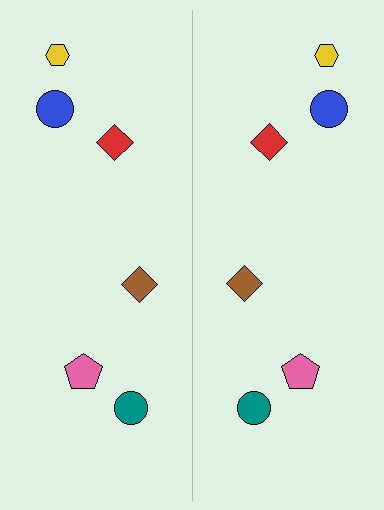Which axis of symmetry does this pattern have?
The pattern has a vertical axis of symmetry running through the center of the image.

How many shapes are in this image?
There are 12 shapes in this image.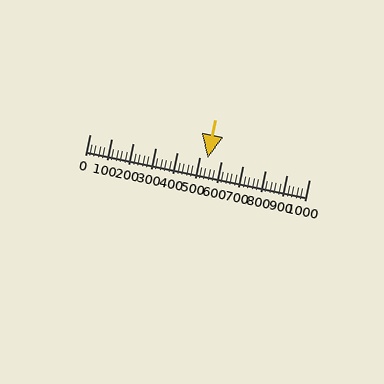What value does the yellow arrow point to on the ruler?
The yellow arrow points to approximately 537.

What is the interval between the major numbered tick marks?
The major tick marks are spaced 100 units apart.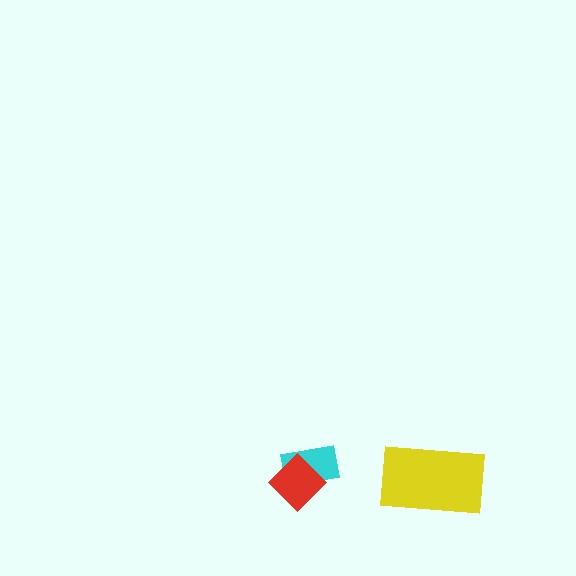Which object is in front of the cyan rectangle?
The red diamond is in front of the cyan rectangle.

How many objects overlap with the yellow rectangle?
0 objects overlap with the yellow rectangle.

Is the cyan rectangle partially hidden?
Yes, it is partially covered by another shape.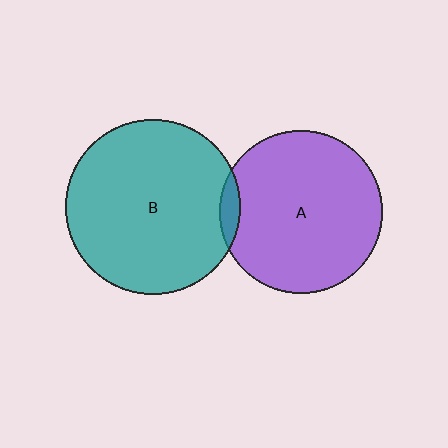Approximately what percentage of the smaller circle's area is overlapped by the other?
Approximately 5%.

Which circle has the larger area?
Circle B (teal).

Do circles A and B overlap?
Yes.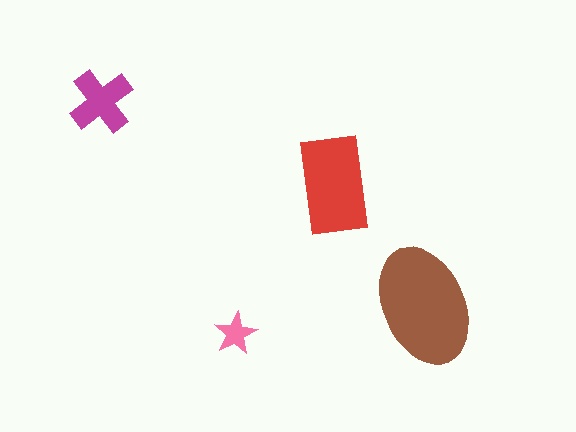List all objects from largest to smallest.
The brown ellipse, the red rectangle, the magenta cross, the pink star.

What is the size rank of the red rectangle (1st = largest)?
2nd.